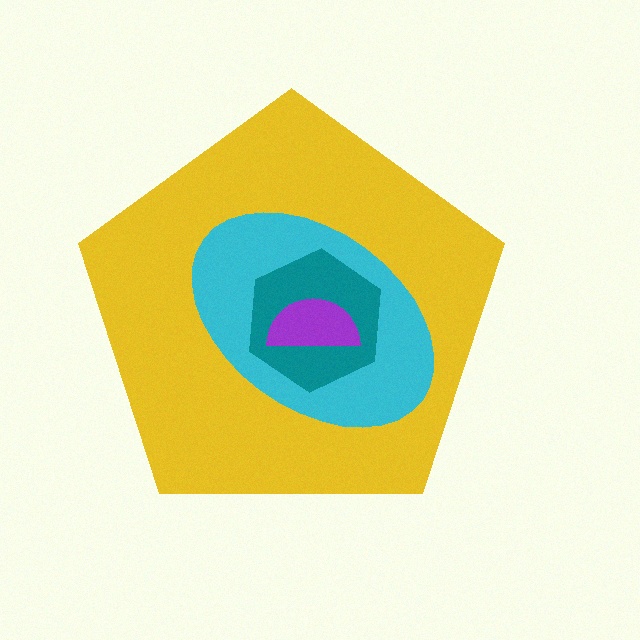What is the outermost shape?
The yellow pentagon.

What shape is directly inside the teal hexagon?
The purple semicircle.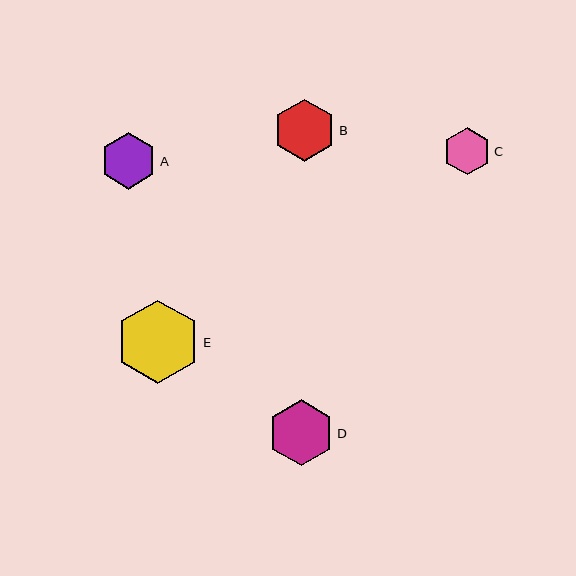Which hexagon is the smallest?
Hexagon C is the smallest with a size of approximately 47 pixels.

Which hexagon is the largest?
Hexagon E is the largest with a size of approximately 83 pixels.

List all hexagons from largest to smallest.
From largest to smallest: E, D, B, A, C.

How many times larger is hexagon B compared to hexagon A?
Hexagon B is approximately 1.1 times the size of hexagon A.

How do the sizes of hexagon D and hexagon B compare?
Hexagon D and hexagon B are approximately the same size.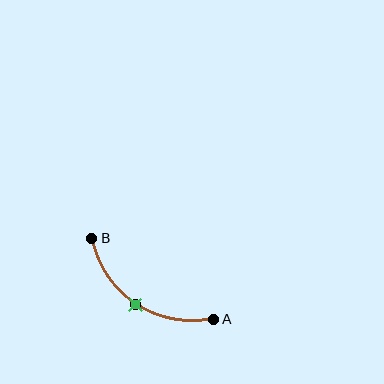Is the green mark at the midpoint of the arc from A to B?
Yes. The green mark lies on the arc at equal arc-length from both A and B — it is the arc midpoint.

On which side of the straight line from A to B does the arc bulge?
The arc bulges below and to the left of the straight line connecting A and B.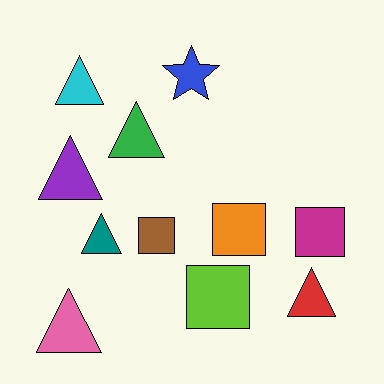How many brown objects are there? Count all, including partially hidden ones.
There is 1 brown object.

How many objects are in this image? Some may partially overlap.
There are 11 objects.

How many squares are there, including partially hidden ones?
There are 4 squares.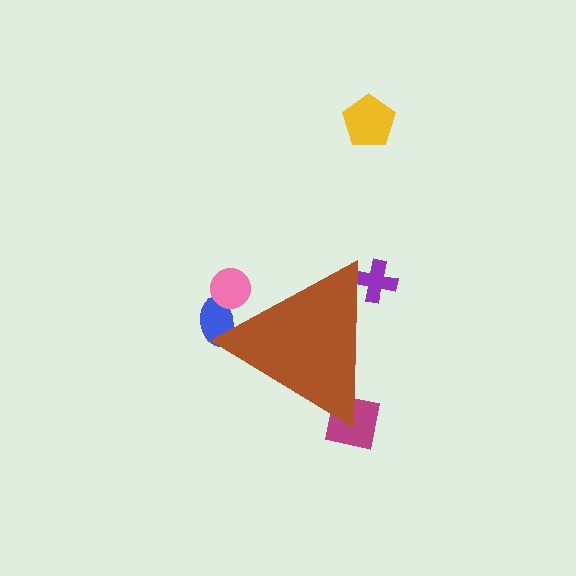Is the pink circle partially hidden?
Yes, the pink circle is partially hidden behind the brown triangle.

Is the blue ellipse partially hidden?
Yes, the blue ellipse is partially hidden behind the brown triangle.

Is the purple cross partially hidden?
Yes, the purple cross is partially hidden behind the brown triangle.